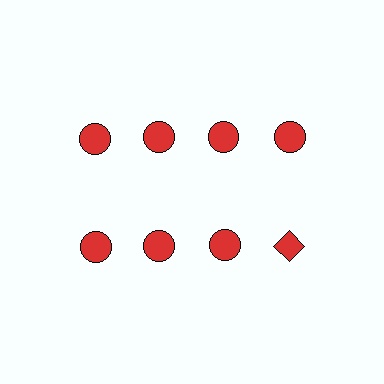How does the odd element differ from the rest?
It has a different shape: diamond instead of circle.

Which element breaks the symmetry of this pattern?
The red diamond in the second row, second from right column breaks the symmetry. All other shapes are red circles.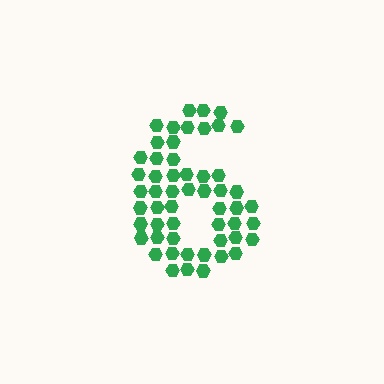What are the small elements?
The small elements are hexagons.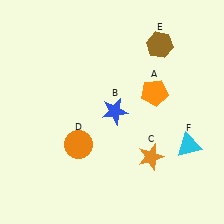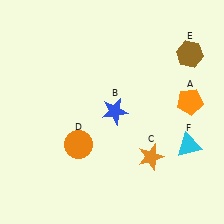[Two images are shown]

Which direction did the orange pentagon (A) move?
The orange pentagon (A) moved right.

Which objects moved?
The objects that moved are: the orange pentagon (A), the brown hexagon (E).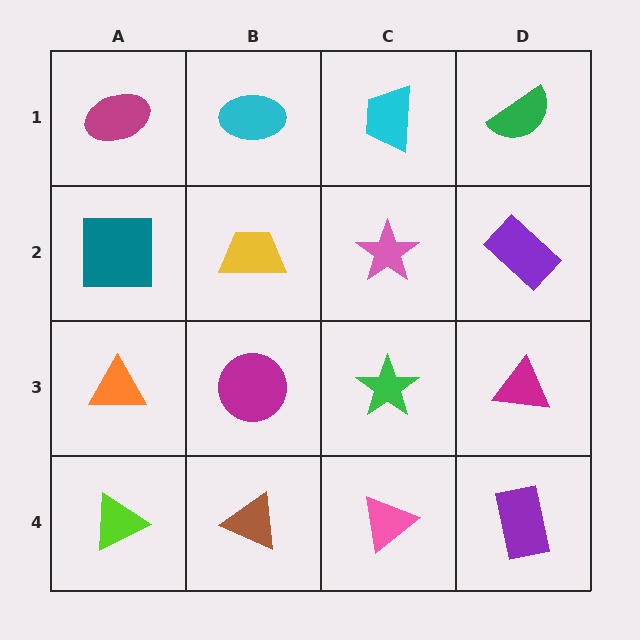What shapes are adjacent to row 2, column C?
A cyan trapezoid (row 1, column C), a green star (row 3, column C), a yellow trapezoid (row 2, column B), a purple rectangle (row 2, column D).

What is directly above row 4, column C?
A green star.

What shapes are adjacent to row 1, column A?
A teal square (row 2, column A), a cyan ellipse (row 1, column B).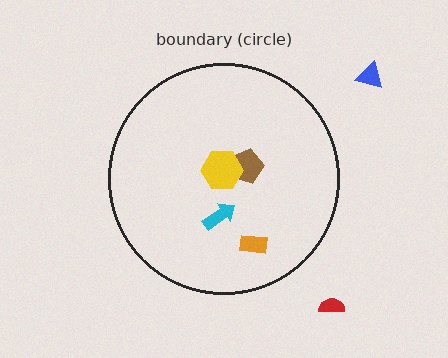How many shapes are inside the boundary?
4 inside, 2 outside.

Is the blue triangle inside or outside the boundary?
Outside.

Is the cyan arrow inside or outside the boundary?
Inside.